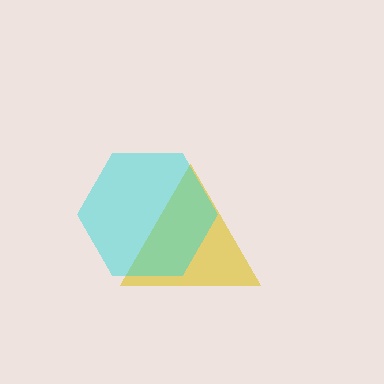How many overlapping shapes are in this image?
There are 2 overlapping shapes in the image.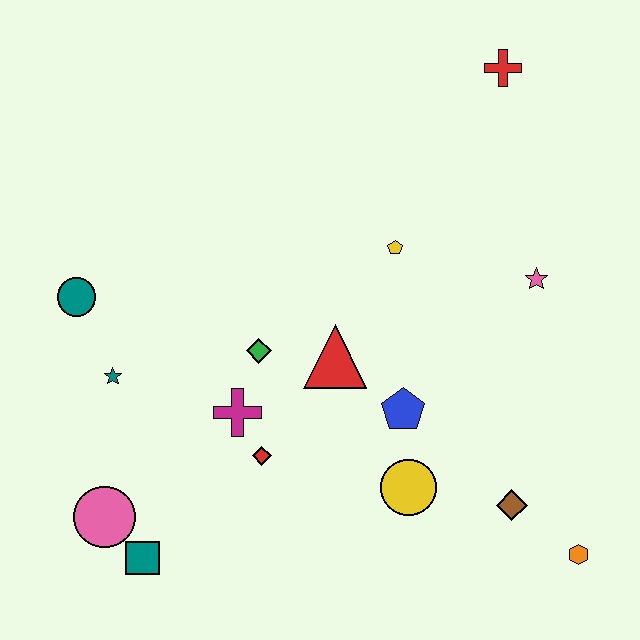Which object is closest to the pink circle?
The teal square is closest to the pink circle.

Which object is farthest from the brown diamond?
The teal circle is farthest from the brown diamond.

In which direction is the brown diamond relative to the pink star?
The brown diamond is below the pink star.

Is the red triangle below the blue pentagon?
No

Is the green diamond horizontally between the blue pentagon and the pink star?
No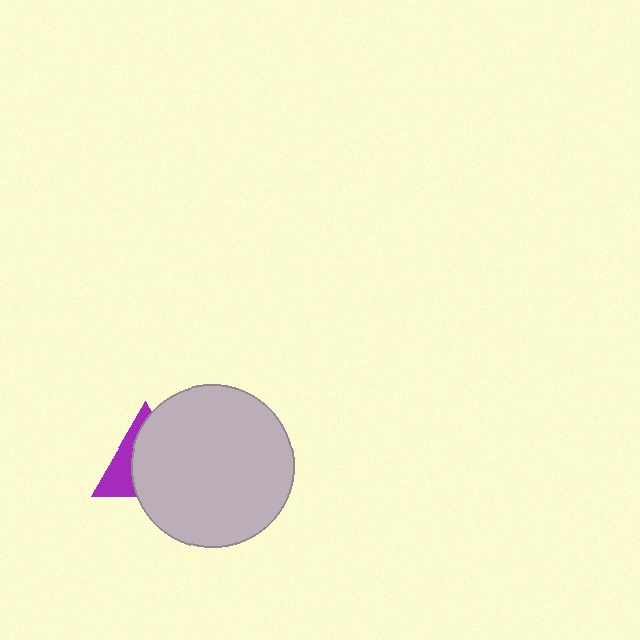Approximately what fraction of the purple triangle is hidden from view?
Roughly 66% of the purple triangle is hidden behind the light gray circle.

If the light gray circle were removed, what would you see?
You would see the complete purple triangle.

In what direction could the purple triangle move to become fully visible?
The purple triangle could move left. That would shift it out from behind the light gray circle entirely.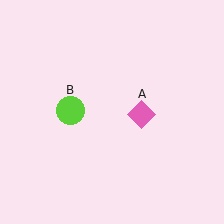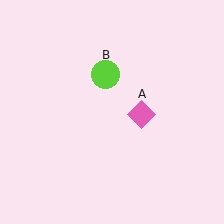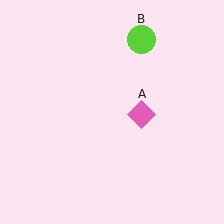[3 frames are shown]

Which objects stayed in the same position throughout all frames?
Pink diamond (object A) remained stationary.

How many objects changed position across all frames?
1 object changed position: lime circle (object B).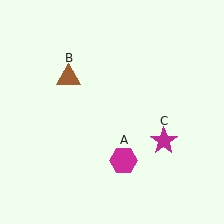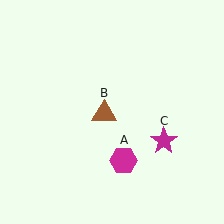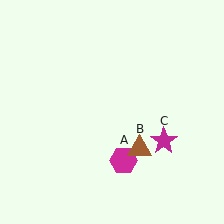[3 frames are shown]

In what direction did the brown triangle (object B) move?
The brown triangle (object B) moved down and to the right.